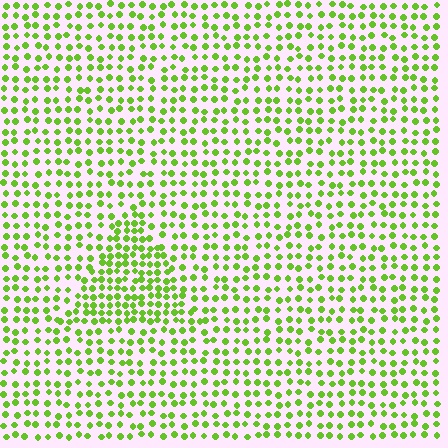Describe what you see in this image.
The image contains small lime elements arranged at two different densities. A triangle-shaped region is visible where the elements are more densely packed than the surrounding area.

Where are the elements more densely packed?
The elements are more densely packed inside the triangle boundary.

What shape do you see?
I see a triangle.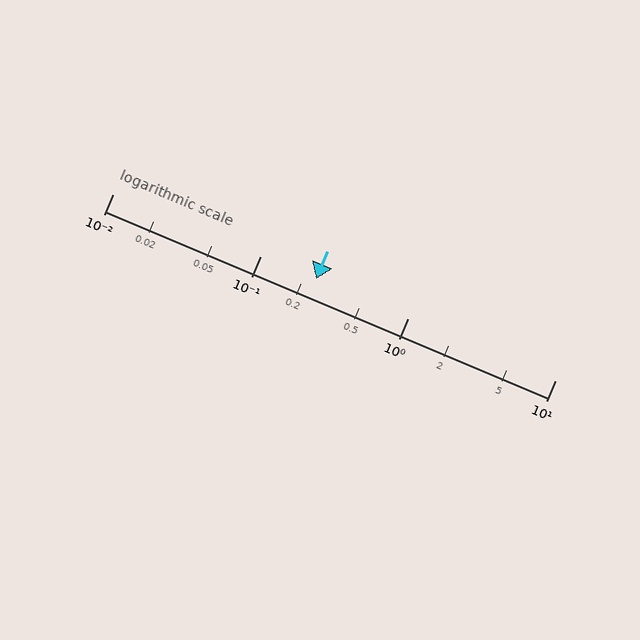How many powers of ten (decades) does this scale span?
The scale spans 3 decades, from 0.01 to 10.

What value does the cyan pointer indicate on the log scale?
The pointer indicates approximately 0.24.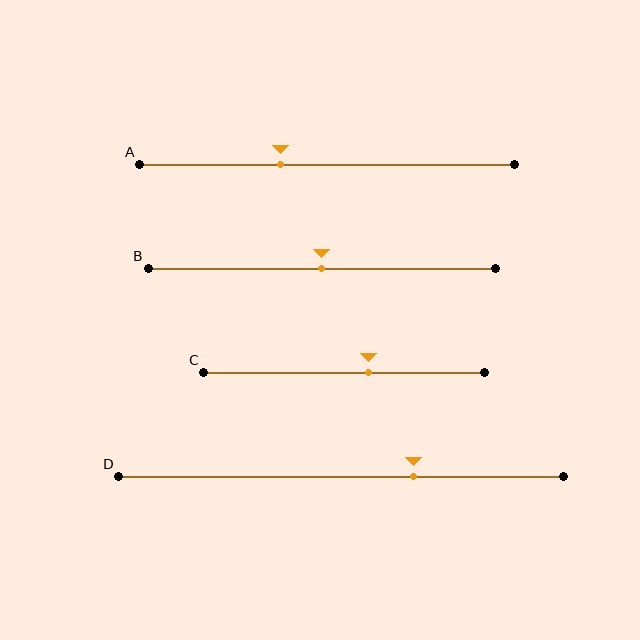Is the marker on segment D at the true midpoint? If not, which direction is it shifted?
No, the marker on segment D is shifted to the right by about 16% of the segment length.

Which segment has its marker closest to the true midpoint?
Segment B has its marker closest to the true midpoint.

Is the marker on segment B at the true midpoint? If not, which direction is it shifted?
Yes, the marker on segment B is at the true midpoint.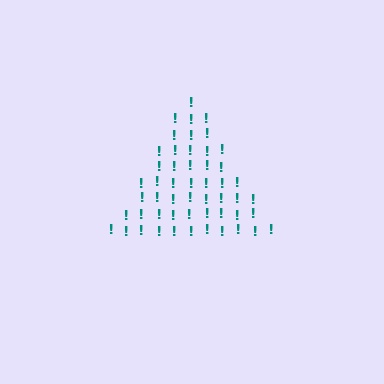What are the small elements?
The small elements are exclamation marks.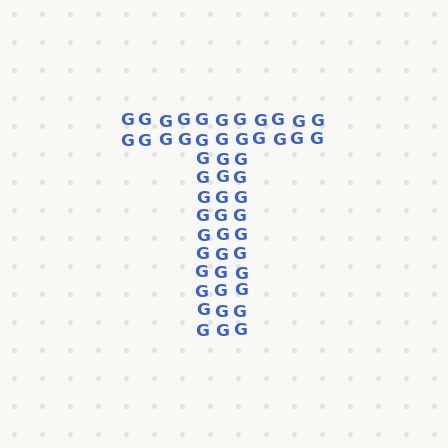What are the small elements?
The small elements are letter G's.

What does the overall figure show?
The overall figure shows the letter T.